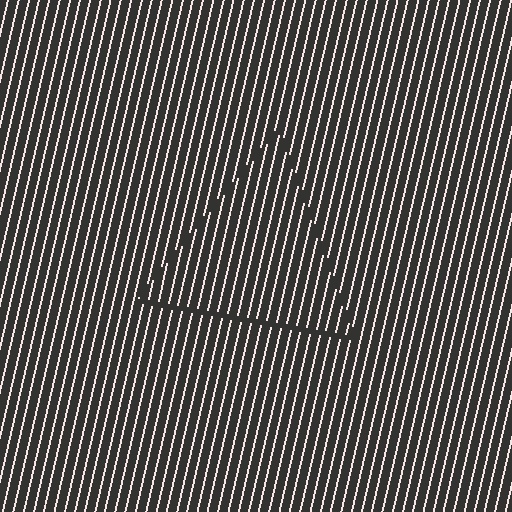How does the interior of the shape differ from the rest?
The interior of the shape contains the same grating, shifted by half a period — the contour is defined by the phase discontinuity where line-ends from the inner and outer gratings abut.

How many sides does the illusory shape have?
3 sides — the line-ends trace a triangle.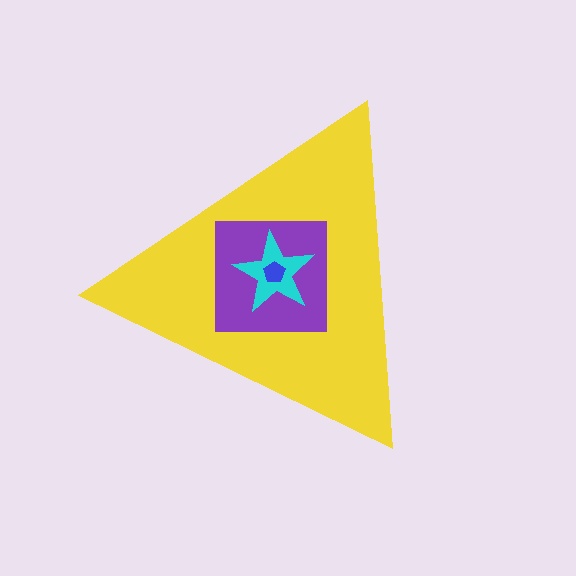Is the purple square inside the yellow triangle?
Yes.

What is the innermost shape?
The blue pentagon.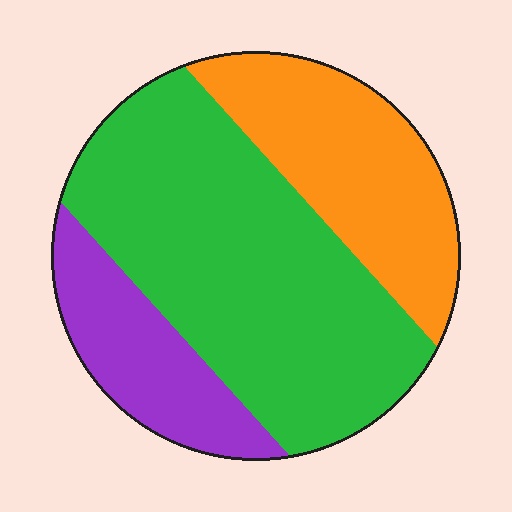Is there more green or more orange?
Green.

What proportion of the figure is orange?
Orange takes up about one quarter (1/4) of the figure.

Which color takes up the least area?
Purple, at roughly 20%.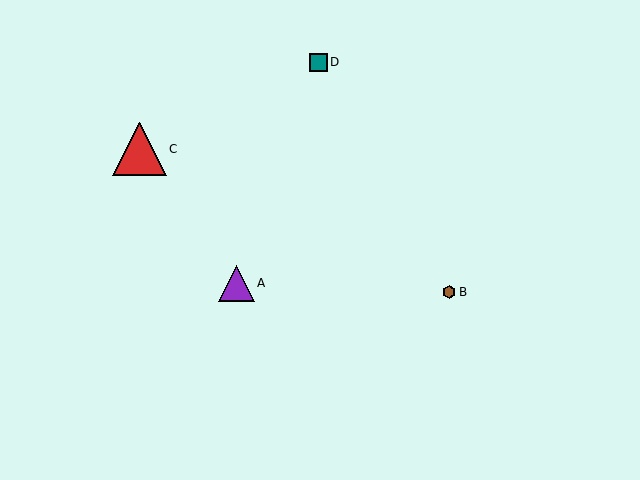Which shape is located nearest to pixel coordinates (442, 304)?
The brown hexagon (labeled B) at (449, 292) is nearest to that location.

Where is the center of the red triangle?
The center of the red triangle is at (139, 149).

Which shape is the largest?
The red triangle (labeled C) is the largest.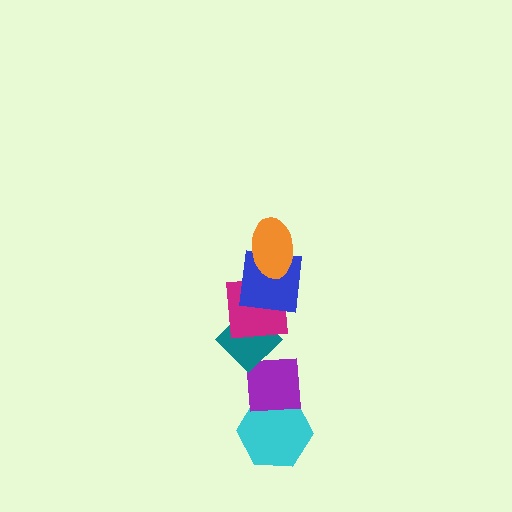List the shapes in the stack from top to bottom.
From top to bottom: the orange ellipse, the blue square, the magenta square, the teal diamond, the purple square, the cyan hexagon.